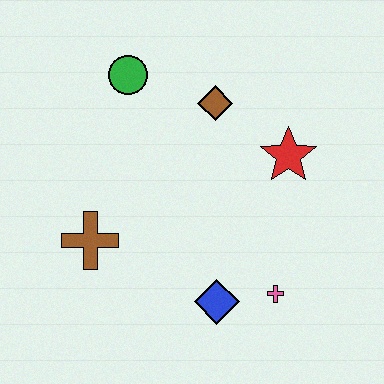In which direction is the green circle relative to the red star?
The green circle is to the left of the red star.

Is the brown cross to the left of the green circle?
Yes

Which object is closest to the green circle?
The brown diamond is closest to the green circle.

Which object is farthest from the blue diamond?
The green circle is farthest from the blue diamond.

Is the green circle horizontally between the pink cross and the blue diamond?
No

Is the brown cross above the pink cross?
Yes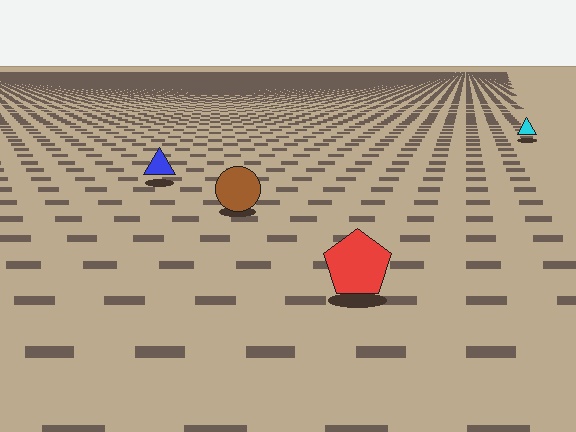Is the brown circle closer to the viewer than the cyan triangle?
Yes. The brown circle is closer — you can tell from the texture gradient: the ground texture is coarser near it.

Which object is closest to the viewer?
The red pentagon is closest. The texture marks near it are larger and more spread out.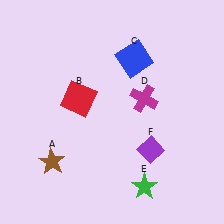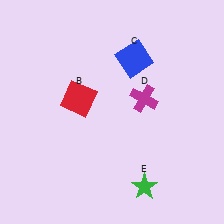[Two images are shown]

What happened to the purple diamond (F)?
The purple diamond (F) was removed in Image 2. It was in the bottom-right area of Image 1.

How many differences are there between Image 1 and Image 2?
There are 2 differences between the two images.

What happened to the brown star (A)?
The brown star (A) was removed in Image 2. It was in the bottom-left area of Image 1.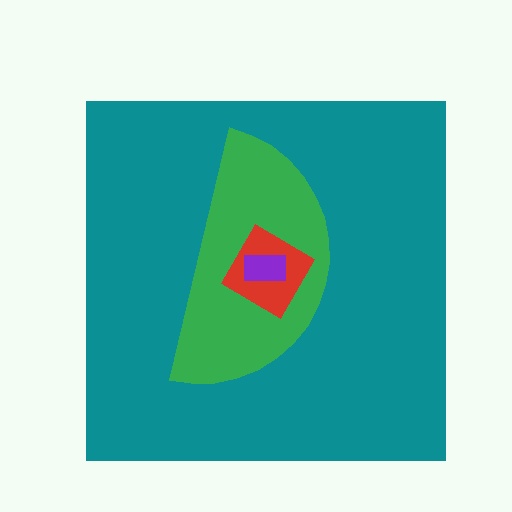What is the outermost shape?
The teal square.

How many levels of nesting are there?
4.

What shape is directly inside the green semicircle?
The red diamond.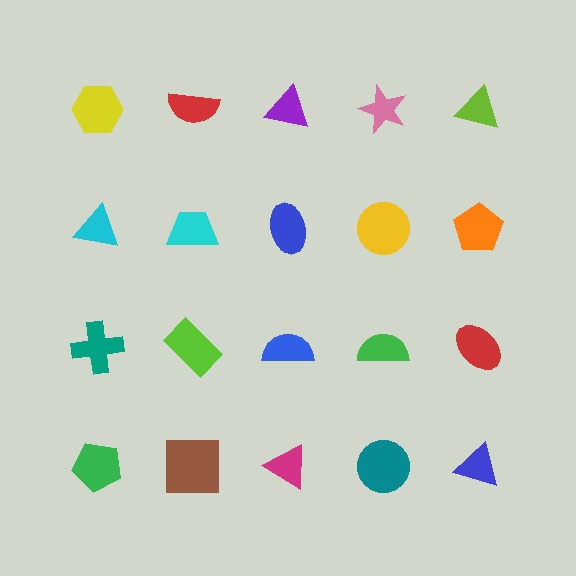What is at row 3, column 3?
A blue semicircle.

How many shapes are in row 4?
5 shapes.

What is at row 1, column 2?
A red semicircle.